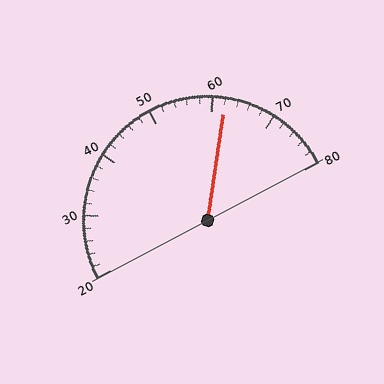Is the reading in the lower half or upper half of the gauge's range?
The reading is in the upper half of the range (20 to 80).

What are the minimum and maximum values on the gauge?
The gauge ranges from 20 to 80.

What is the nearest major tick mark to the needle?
The nearest major tick mark is 60.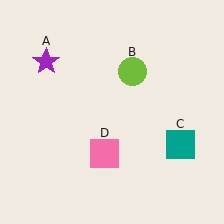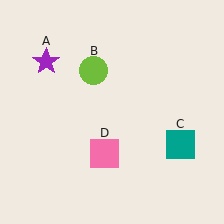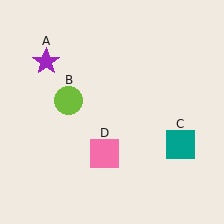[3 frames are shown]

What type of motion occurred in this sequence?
The lime circle (object B) rotated counterclockwise around the center of the scene.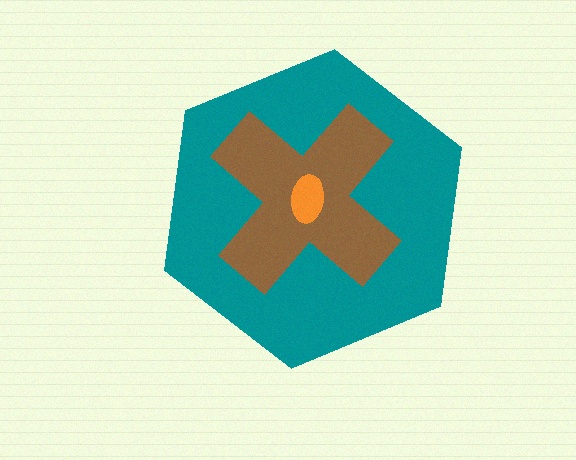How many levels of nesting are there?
3.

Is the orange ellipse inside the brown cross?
Yes.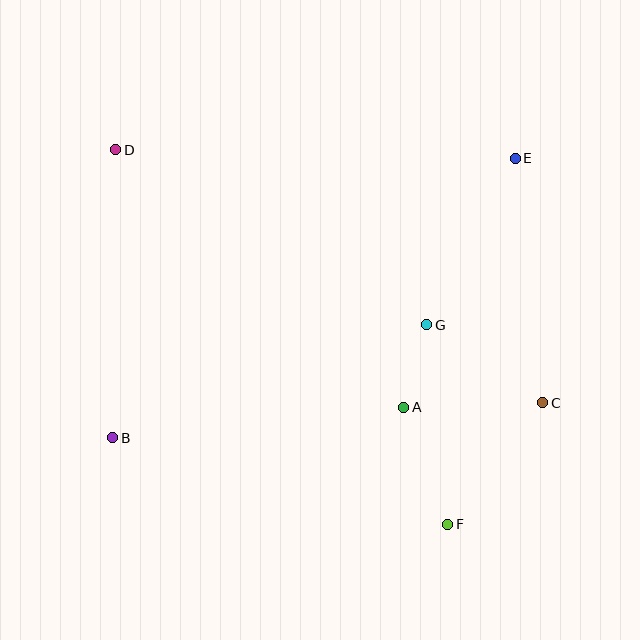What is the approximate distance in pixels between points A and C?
The distance between A and C is approximately 139 pixels.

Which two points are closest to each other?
Points A and G are closest to each other.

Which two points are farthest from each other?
Points D and F are farthest from each other.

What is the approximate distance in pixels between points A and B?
The distance between A and B is approximately 293 pixels.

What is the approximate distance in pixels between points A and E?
The distance between A and E is approximately 273 pixels.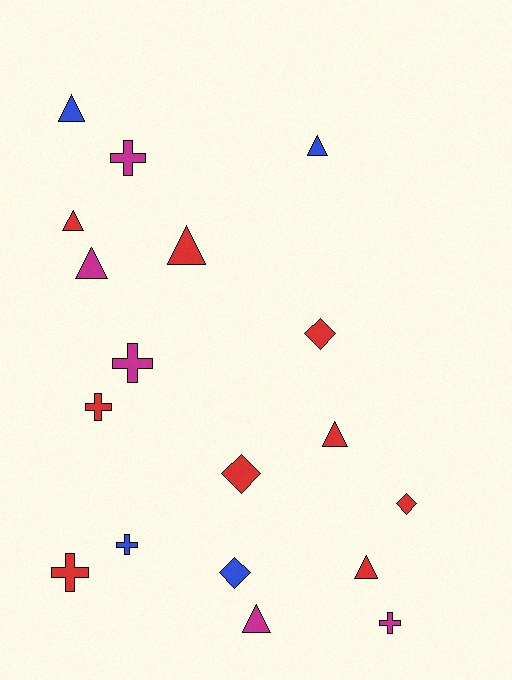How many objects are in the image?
There are 18 objects.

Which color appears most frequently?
Red, with 9 objects.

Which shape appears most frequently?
Triangle, with 8 objects.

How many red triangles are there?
There are 4 red triangles.